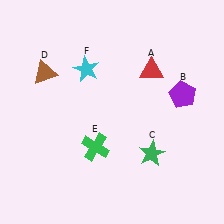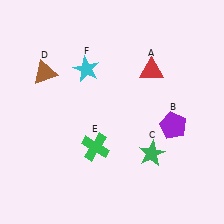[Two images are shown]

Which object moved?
The purple pentagon (B) moved down.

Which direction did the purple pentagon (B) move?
The purple pentagon (B) moved down.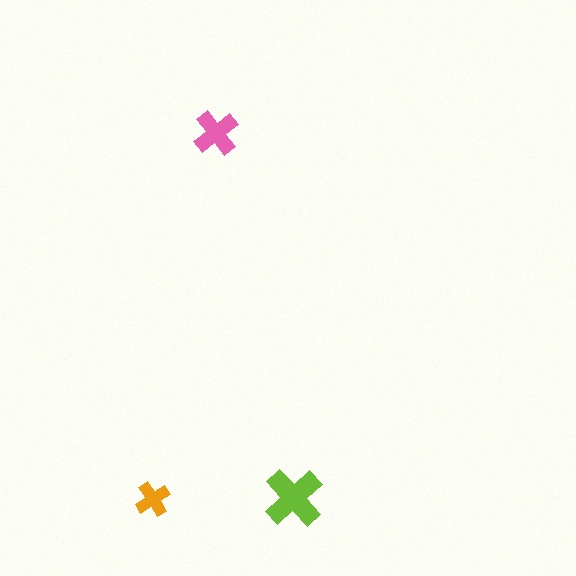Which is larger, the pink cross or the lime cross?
The lime one.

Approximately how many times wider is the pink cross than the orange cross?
About 1.5 times wider.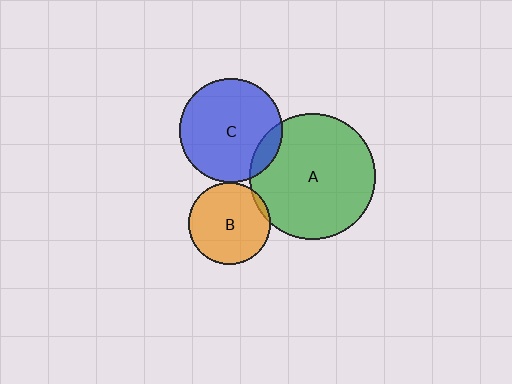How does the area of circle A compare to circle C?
Approximately 1.5 times.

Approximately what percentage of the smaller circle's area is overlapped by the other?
Approximately 5%.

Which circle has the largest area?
Circle A (green).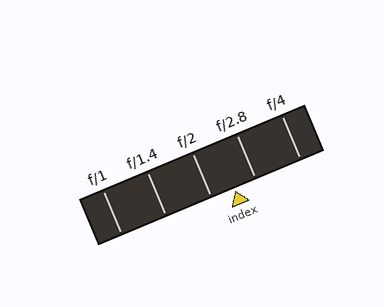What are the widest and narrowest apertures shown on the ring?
The widest aperture shown is f/1 and the narrowest is f/4.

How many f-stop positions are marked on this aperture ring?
There are 5 f-stop positions marked.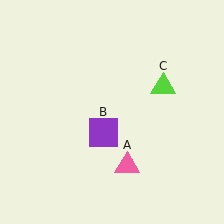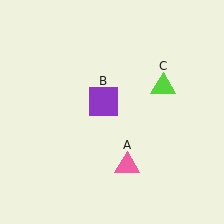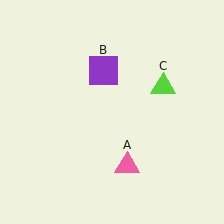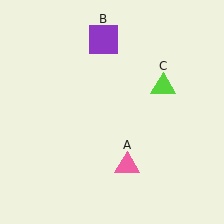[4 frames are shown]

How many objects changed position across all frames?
1 object changed position: purple square (object B).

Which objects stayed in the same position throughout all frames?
Pink triangle (object A) and lime triangle (object C) remained stationary.